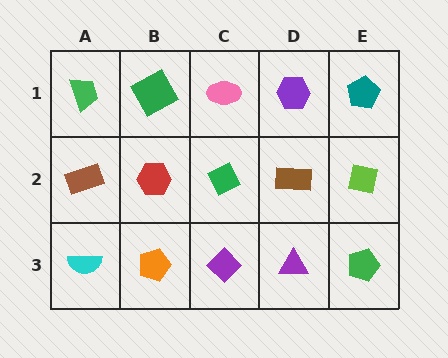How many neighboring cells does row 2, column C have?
4.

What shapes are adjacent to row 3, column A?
A brown rectangle (row 2, column A), an orange pentagon (row 3, column B).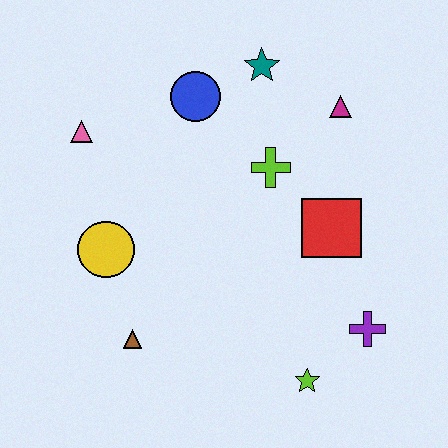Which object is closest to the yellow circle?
The brown triangle is closest to the yellow circle.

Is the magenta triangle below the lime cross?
No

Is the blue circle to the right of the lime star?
No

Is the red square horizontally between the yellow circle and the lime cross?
No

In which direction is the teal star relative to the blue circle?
The teal star is to the right of the blue circle.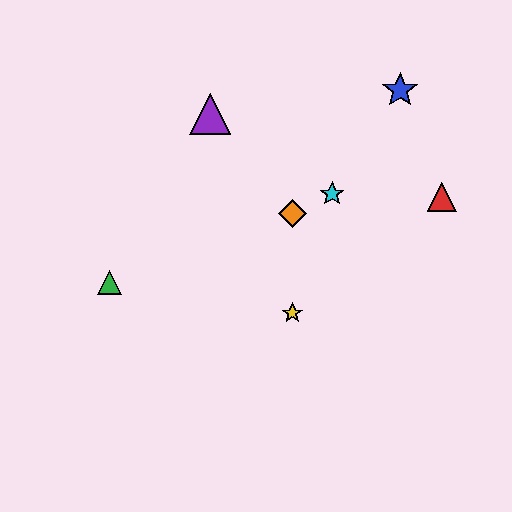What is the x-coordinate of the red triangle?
The red triangle is at x≈442.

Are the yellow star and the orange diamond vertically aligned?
Yes, both are at x≈292.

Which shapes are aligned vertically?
The yellow star, the orange diamond are aligned vertically.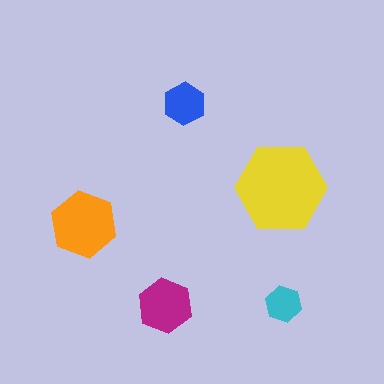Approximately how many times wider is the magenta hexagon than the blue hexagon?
About 1.5 times wider.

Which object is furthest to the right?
The cyan hexagon is rightmost.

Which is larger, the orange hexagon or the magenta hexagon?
The orange one.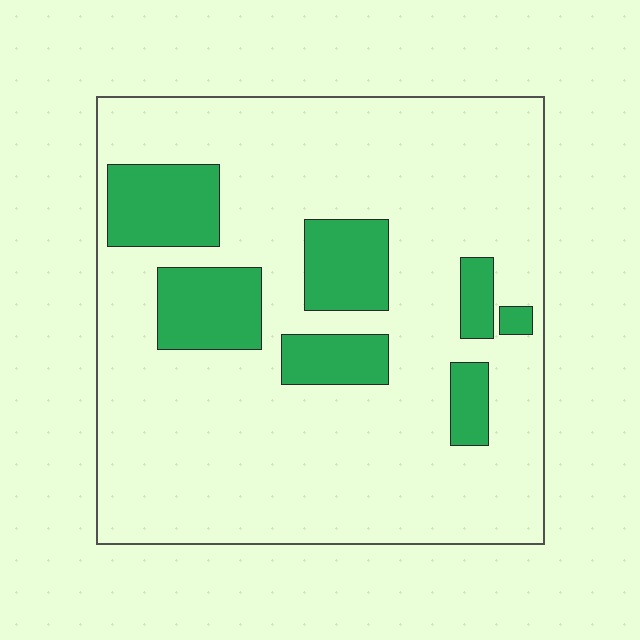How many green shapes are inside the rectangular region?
7.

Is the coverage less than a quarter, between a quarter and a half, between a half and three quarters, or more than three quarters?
Less than a quarter.